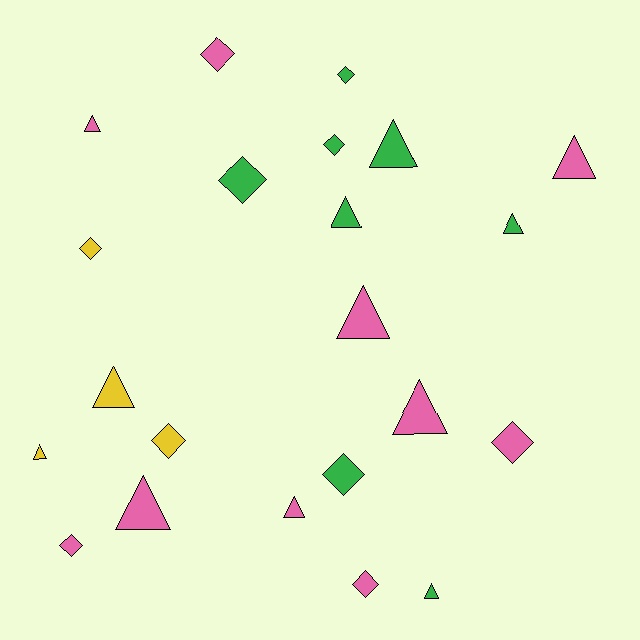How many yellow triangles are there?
There are 2 yellow triangles.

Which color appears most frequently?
Pink, with 10 objects.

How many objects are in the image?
There are 22 objects.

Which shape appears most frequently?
Triangle, with 12 objects.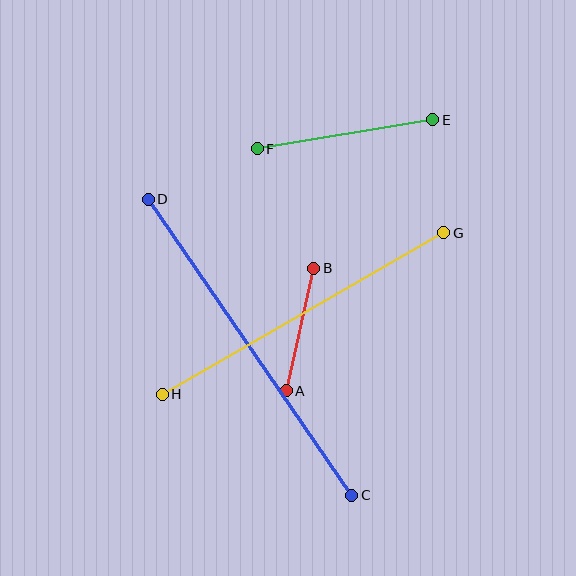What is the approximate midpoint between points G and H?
The midpoint is at approximately (303, 314) pixels.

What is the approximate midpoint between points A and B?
The midpoint is at approximately (300, 329) pixels.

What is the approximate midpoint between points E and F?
The midpoint is at approximately (345, 134) pixels.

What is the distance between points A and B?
The distance is approximately 125 pixels.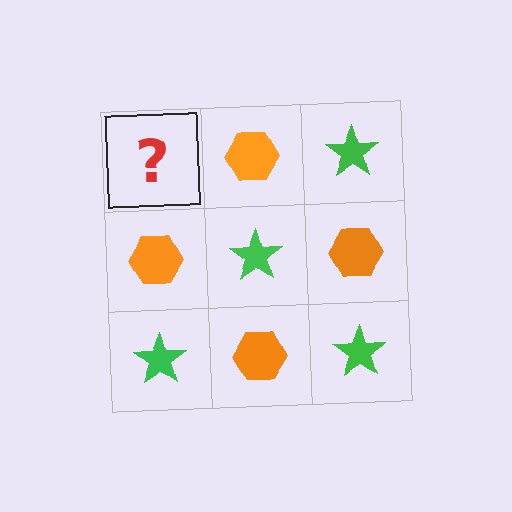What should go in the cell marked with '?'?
The missing cell should contain a green star.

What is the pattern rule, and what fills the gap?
The rule is that it alternates green star and orange hexagon in a checkerboard pattern. The gap should be filled with a green star.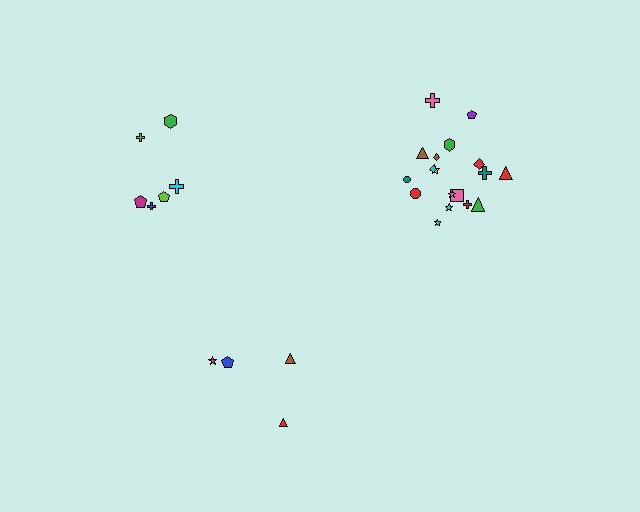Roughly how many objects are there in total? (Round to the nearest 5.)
Roughly 30 objects in total.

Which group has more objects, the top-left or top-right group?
The top-right group.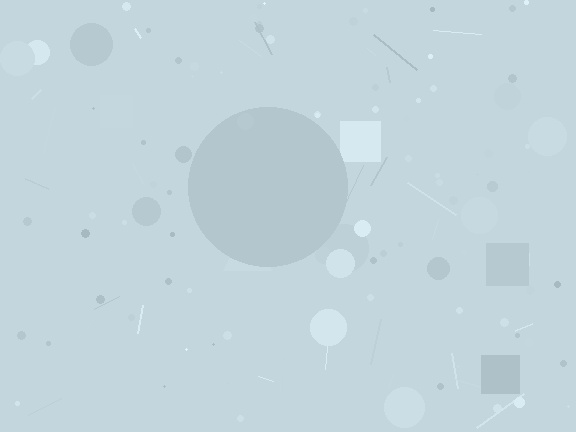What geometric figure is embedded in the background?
A circle is embedded in the background.